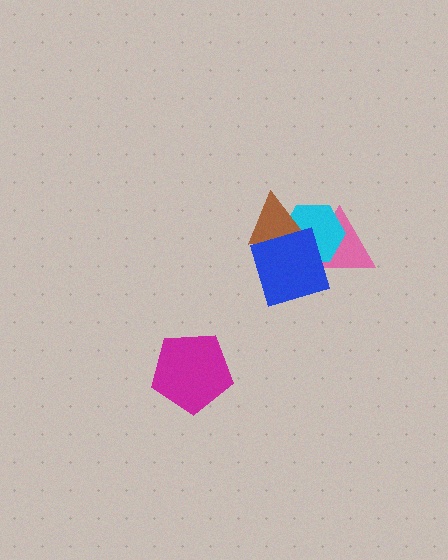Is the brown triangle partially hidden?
Yes, it is partially covered by another shape.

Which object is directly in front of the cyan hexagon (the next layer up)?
The brown triangle is directly in front of the cyan hexagon.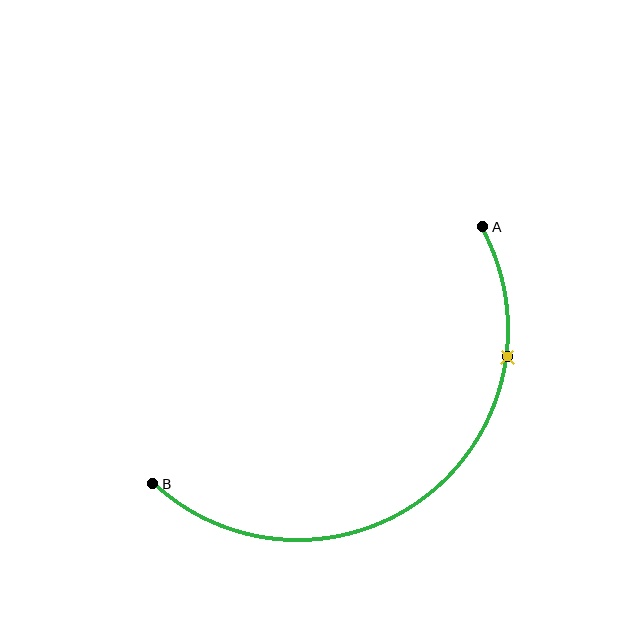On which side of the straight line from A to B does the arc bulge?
The arc bulges below and to the right of the straight line connecting A and B.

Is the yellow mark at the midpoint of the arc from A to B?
No. The yellow mark lies on the arc but is closer to endpoint A. The arc midpoint would be at the point on the curve equidistant along the arc from both A and B.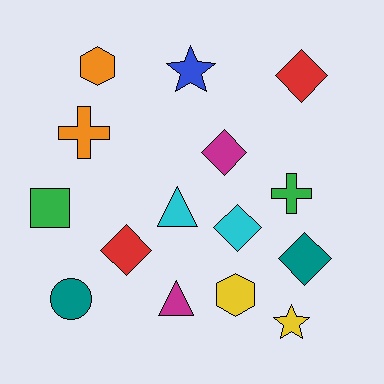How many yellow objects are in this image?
There are 2 yellow objects.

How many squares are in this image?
There is 1 square.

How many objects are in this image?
There are 15 objects.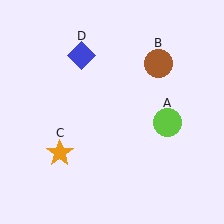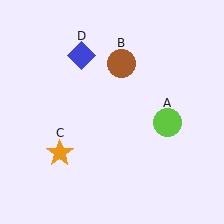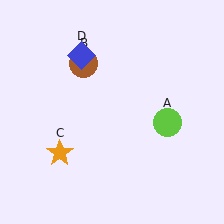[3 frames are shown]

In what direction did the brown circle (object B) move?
The brown circle (object B) moved left.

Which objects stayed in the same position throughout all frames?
Lime circle (object A) and orange star (object C) and blue diamond (object D) remained stationary.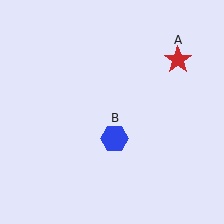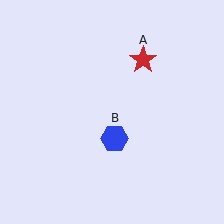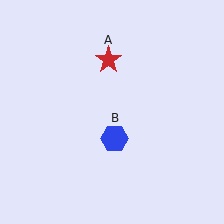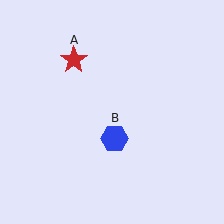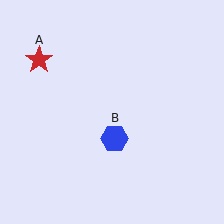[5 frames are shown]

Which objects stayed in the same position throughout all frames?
Blue hexagon (object B) remained stationary.